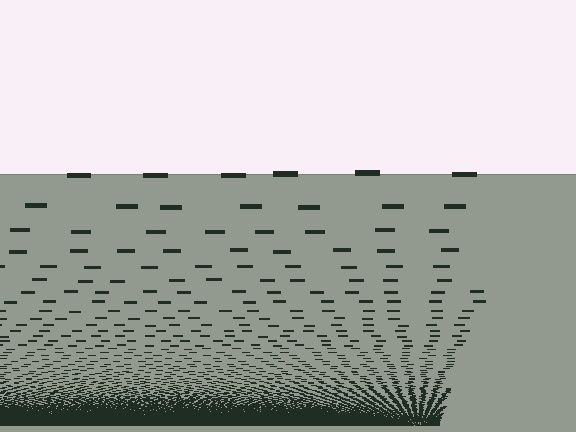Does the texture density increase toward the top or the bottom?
Density increases toward the bottom.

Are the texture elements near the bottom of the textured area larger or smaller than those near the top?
Smaller. The gradient is inverted — elements near the bottom are smaller and denser.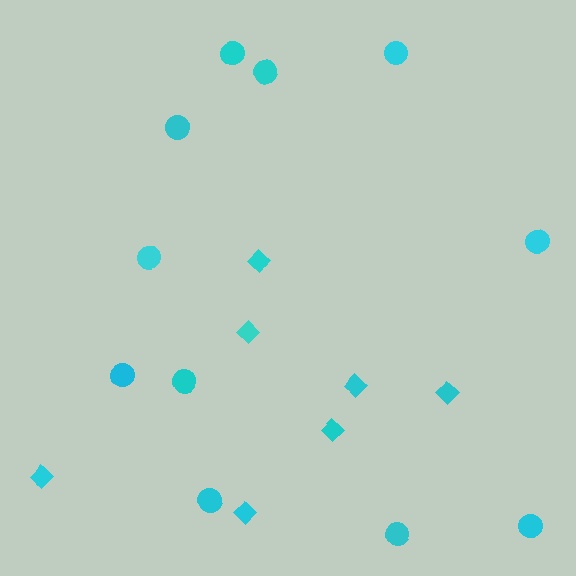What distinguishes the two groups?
There are 2 groups: one group of diamonds (7) and one group of circles (11).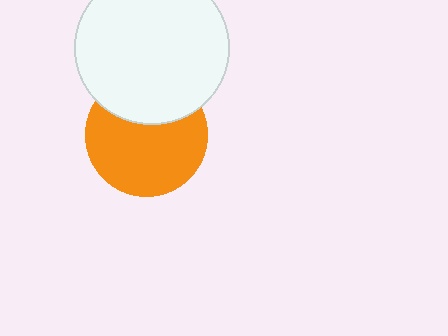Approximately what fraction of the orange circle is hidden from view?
Roughly 32% of the orange circle is hidden behind the white circle.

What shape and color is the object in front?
The object in front is a white circle.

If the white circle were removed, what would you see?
You would see the complete orange circle.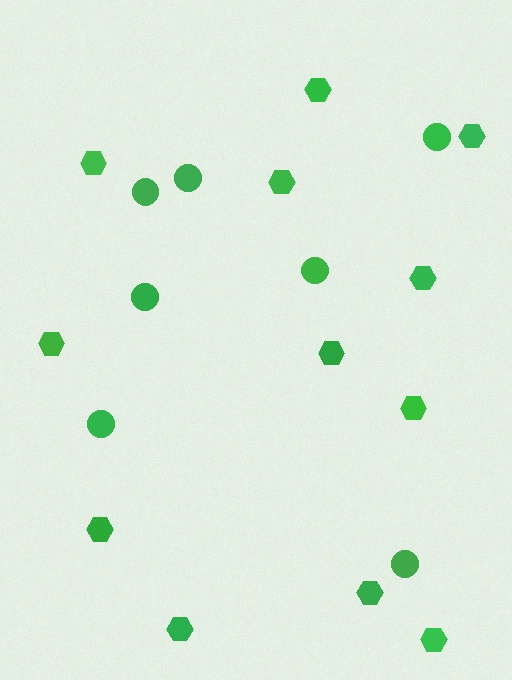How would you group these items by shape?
There are 2 groups: one group of circles (7) and one group of hexagons (12).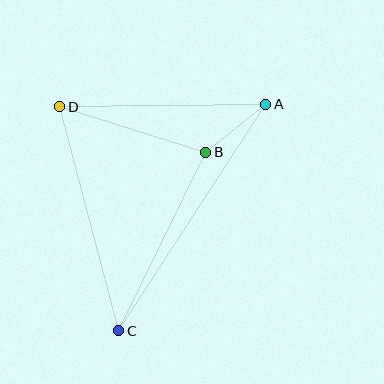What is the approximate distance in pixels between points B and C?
The distance between B and C is approximately 198 pixels.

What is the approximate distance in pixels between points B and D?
The distance between B and D is approximately 153 pixels.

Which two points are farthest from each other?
Points A and C are farthest from each other.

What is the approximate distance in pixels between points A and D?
The distance between A and D is approximately 206 pixels.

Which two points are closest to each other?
Points A and B are closest to each other.